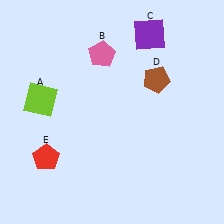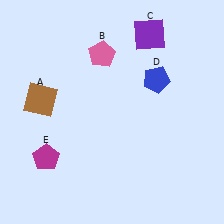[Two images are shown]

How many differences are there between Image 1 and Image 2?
There are 3 differences between the two images.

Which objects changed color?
A changed from lime to brown. D changed from brown to blue. E changed from red to magenta.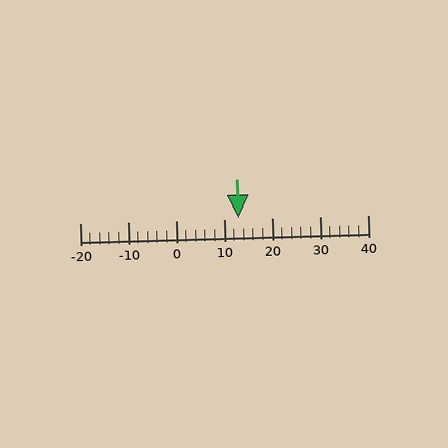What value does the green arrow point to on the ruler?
The green arrow points to approximately 13.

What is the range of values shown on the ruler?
The ruler shows values from -20 to 40.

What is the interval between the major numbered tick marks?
The major tick marks are spaced 10 units apart.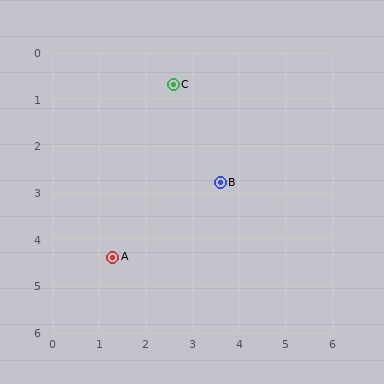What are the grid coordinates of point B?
Point B is at approximately (3.6, 2.8).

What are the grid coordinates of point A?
Point A is at approximately (1.3, 4.4).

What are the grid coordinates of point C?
Point C is at approximately (2.6, 0.7).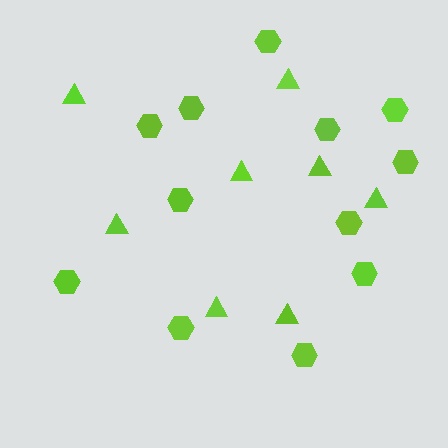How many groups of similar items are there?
There are 2 groups: one group of triangles (8) and one group of hexagons (12).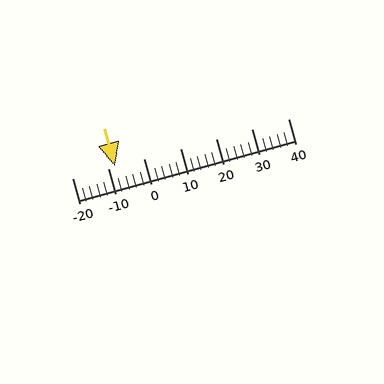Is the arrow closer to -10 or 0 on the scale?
The arrow is closer to -10.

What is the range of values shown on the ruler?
The ruler shows values from -20 to 40.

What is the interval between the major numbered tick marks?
The major tick marks are spaced 10 units apart.